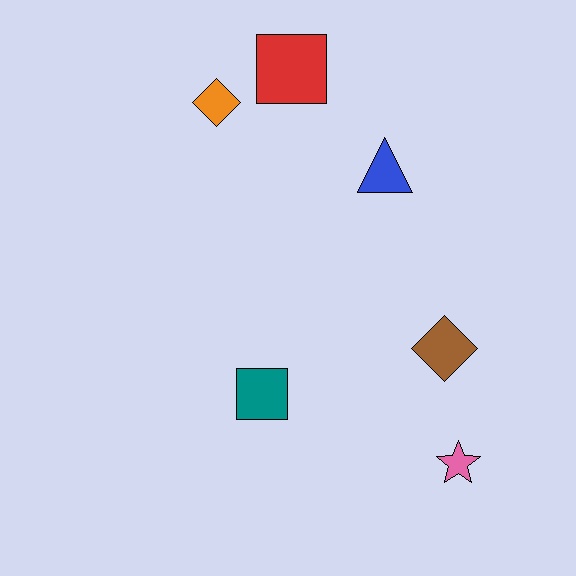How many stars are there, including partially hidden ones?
There is 1 star.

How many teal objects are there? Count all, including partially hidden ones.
There is 1 teal object.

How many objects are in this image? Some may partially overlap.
There are 6 objects.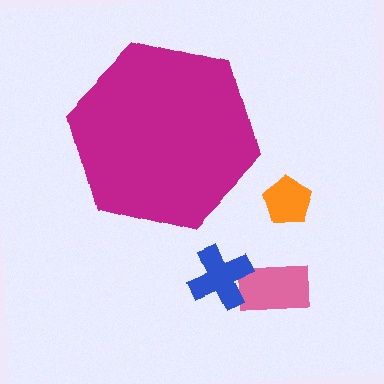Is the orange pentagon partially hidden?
No, the orange pentagon is fully visible.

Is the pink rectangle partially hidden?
No, the pink rectangle is fully visible.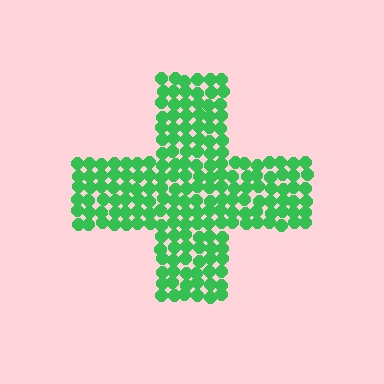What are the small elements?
The small elements are circles.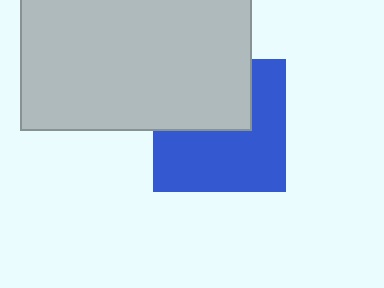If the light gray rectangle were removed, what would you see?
You would see the complete blue square.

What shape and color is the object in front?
The object in front is a light gray rectangle.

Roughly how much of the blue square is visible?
About half of it is visible (roughly 60%).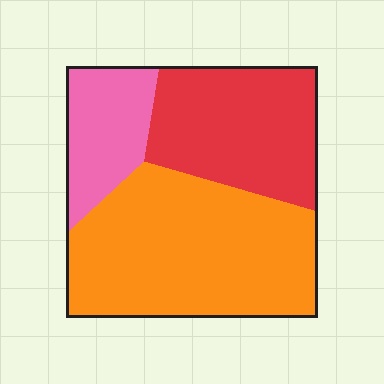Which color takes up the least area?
Pink, at roughly 15%.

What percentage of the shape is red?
Red covers 32% of the shape.